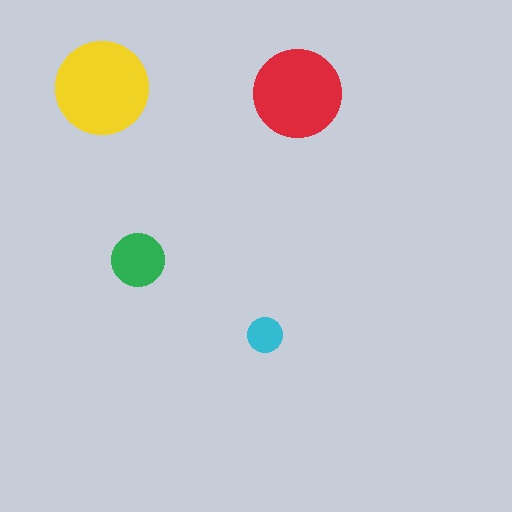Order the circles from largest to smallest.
the yellow one, the red one, the green one, the cyan one.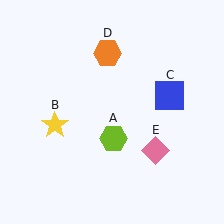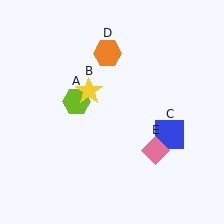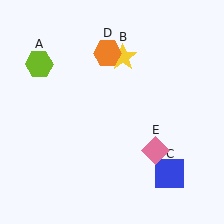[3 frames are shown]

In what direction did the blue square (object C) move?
The blue square (object C) moved down.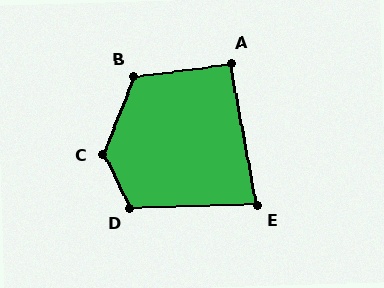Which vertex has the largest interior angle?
C, at approximately 133 degrees.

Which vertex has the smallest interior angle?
E, at approximately 81 degrees.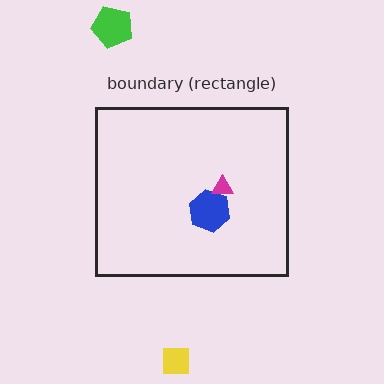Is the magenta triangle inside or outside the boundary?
Inside.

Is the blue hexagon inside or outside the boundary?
Inside.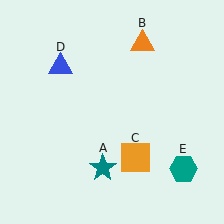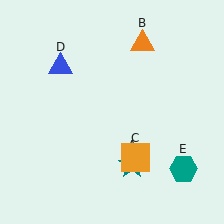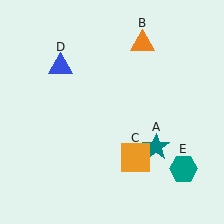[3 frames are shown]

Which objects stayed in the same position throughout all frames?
Orange triangle (object B) and orange square (object C) and blue triangle (object D) and teal hexagon (object E) remained stationary.